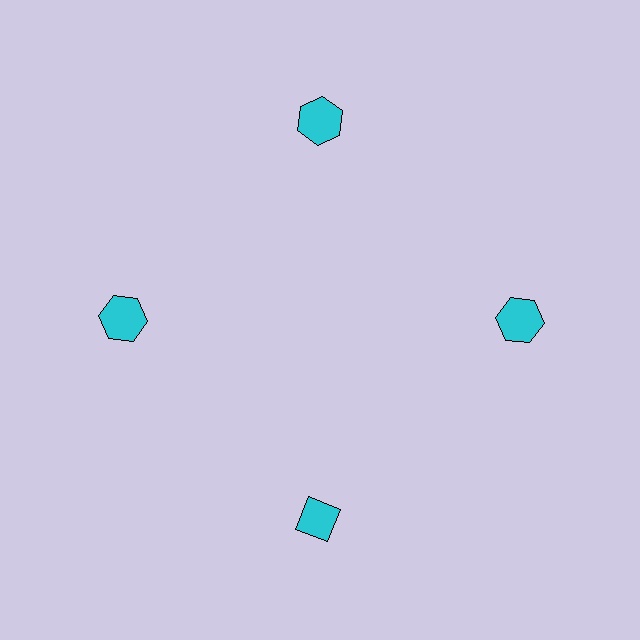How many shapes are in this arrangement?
There are 4 shapes arranged in a ring pattern.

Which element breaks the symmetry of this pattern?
The cyan diamond at roughly the 6 o'clock position breaks the symmetry. All other shapes are cyan hexagons.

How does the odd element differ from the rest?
It has a different shape: diamond instead of hexagon.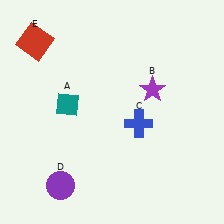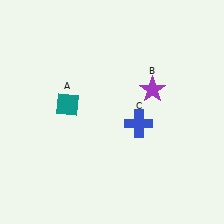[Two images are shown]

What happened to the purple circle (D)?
The purple circle (D) was removed in Image 2. It was in the bottom-left area of Image 1.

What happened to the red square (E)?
The red square (E) was removed in Image 2. It was in the top-left area of Image 1.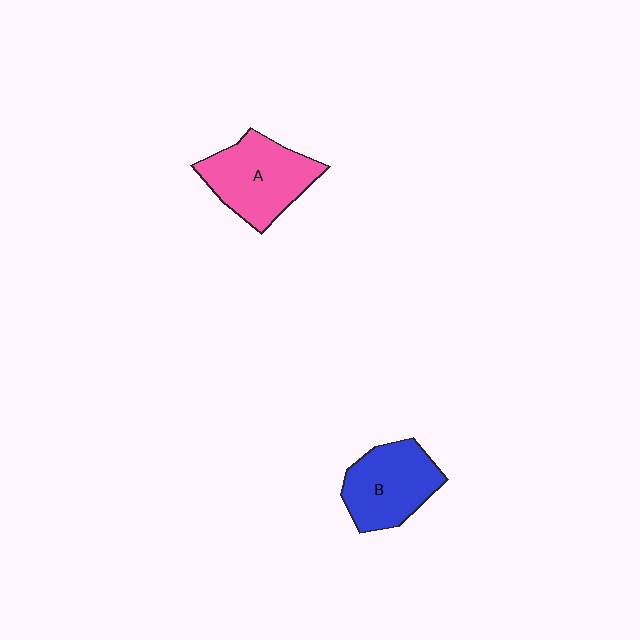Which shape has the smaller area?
Shape B (blue).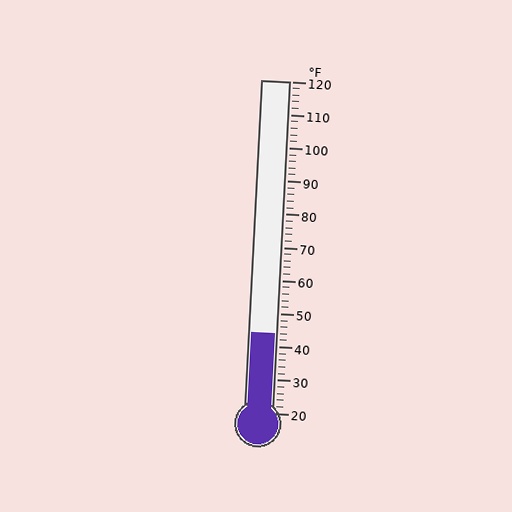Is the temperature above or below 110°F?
The temperature is below 110°F.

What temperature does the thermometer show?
The thermometer shows approximately 44°F.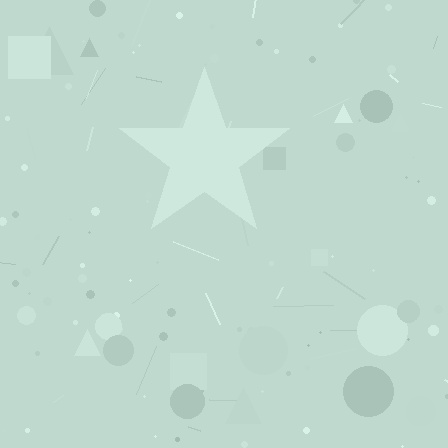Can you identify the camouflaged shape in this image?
The camouflaged shape is a star.